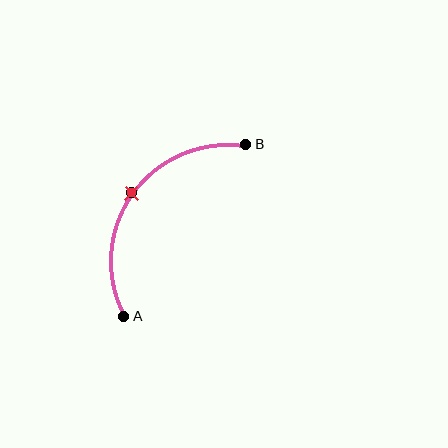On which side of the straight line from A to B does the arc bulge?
The arc bulges above and to the left of the straight line connecting A and B.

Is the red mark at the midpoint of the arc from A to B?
Yes. The red mark lies on the arc at equal arc-length from both A and B — it is the arc midpoint.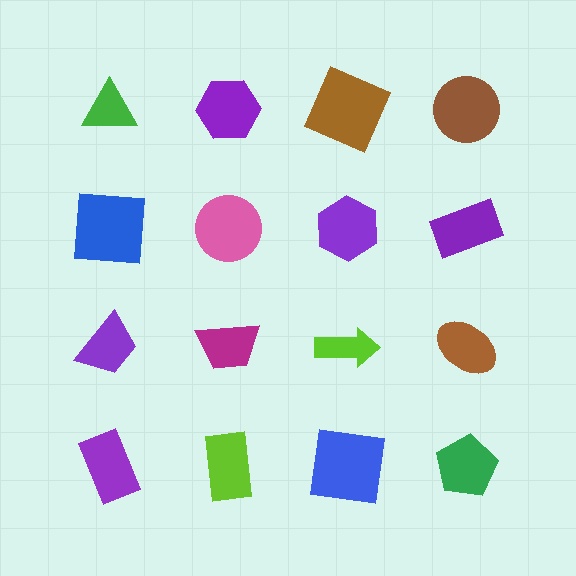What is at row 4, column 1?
A purple rectangle.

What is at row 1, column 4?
A brown circle.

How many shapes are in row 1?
4 shapes.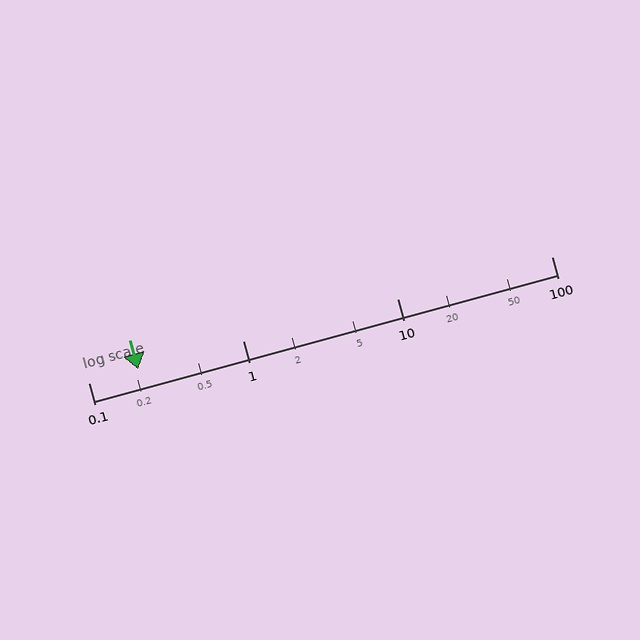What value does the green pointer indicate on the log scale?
The pointer indicates approximately 0.21.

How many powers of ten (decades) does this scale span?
The scale spans 3 decades, from 0.1 to 100.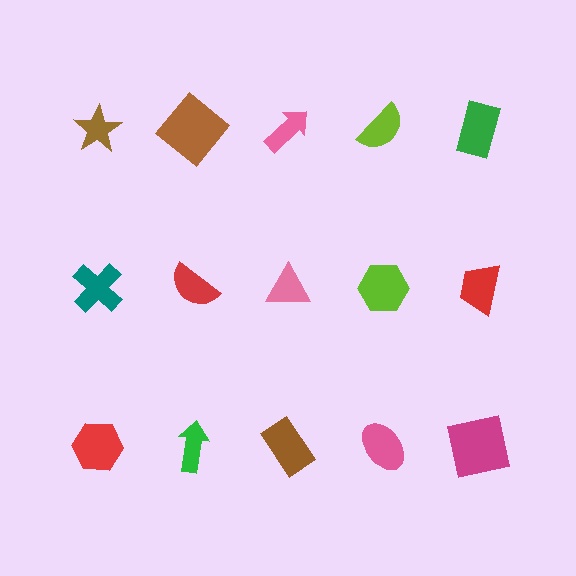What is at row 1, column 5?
A green rectangle.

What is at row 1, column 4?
A lime semicircle.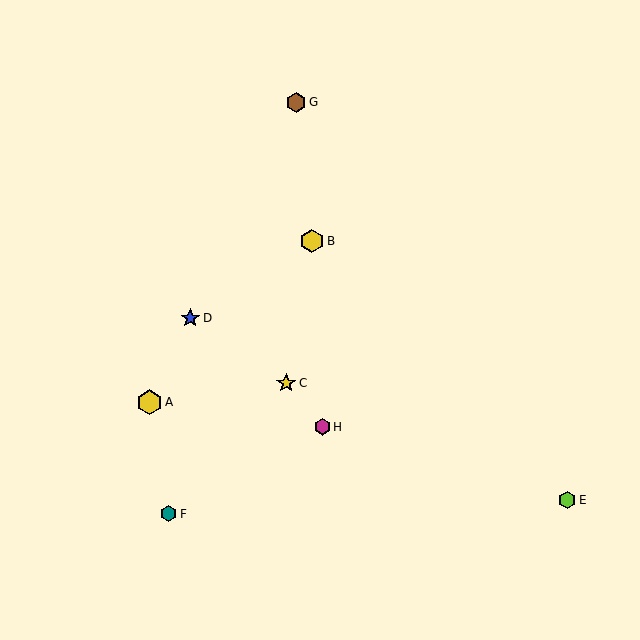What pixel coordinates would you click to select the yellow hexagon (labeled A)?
Click at (150, 402) to select the yellow hexagon A.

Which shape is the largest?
The yellow hexagon (labeled A) is the largest.